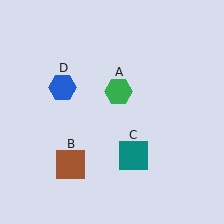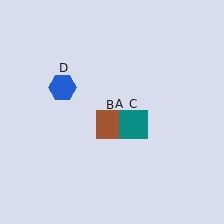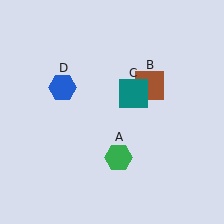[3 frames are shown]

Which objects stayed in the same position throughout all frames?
Blue hexagon (object D) remained stationary.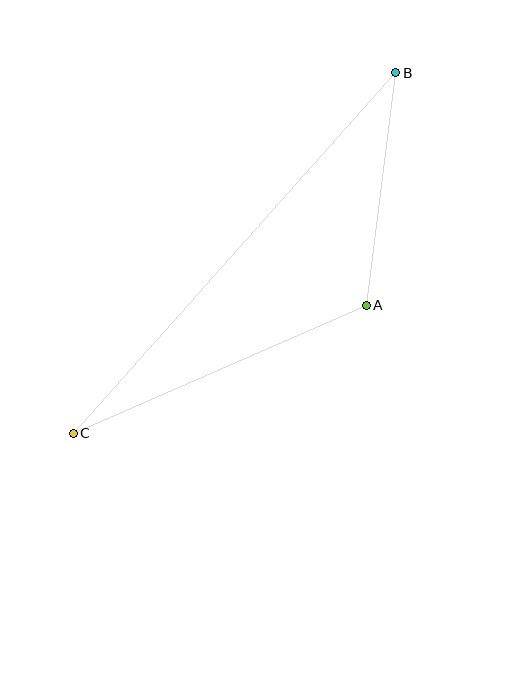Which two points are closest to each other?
Points A and B are closest to each other.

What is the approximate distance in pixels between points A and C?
The distance between A and C is approximately 320 pixels.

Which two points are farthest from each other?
Points B and C are farthest from each other.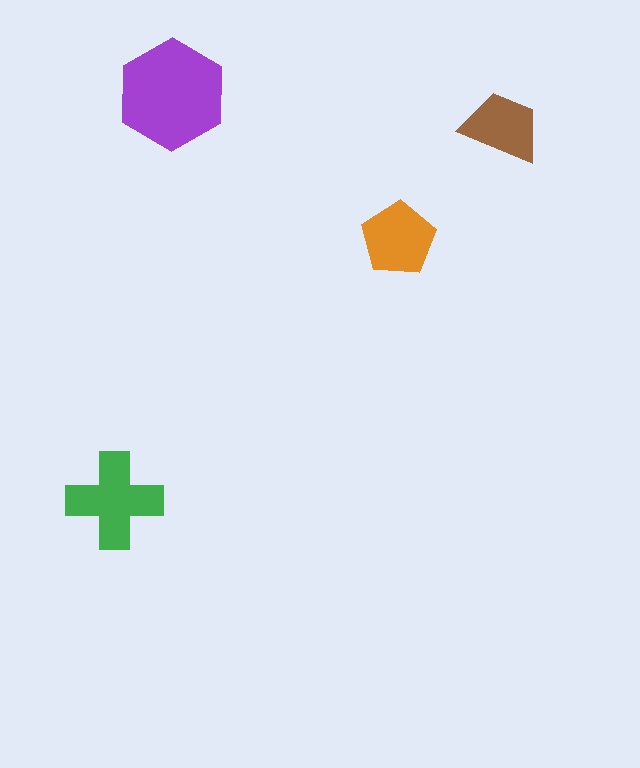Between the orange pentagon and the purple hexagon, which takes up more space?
The purple hexagon.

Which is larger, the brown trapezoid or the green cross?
The green cross.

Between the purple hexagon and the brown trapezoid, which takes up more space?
The purple hexagon.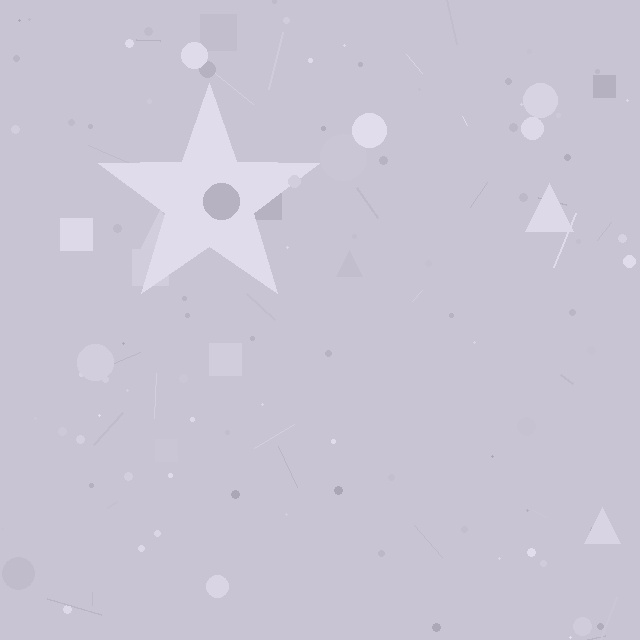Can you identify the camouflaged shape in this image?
The camouflaged shape is a star.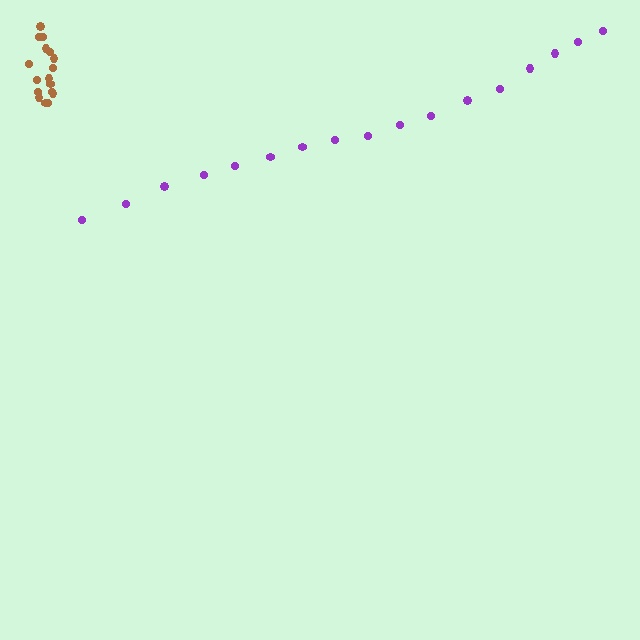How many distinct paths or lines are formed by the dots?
There are 2 distinct paths.